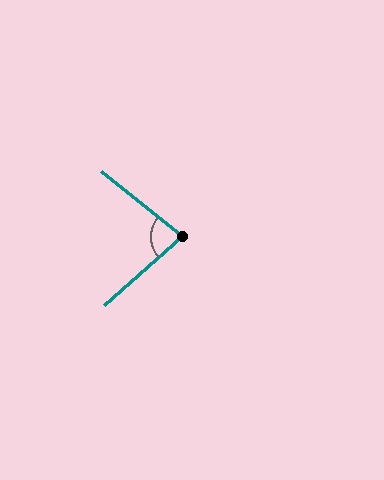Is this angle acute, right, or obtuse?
It is acute.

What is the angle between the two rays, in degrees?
Approximately 80 degrees.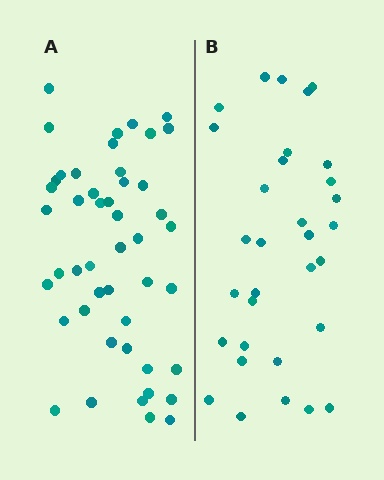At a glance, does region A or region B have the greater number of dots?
Region A (the left region) has more dots.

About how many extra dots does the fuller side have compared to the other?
Region A has approximately 15 more dots than region B.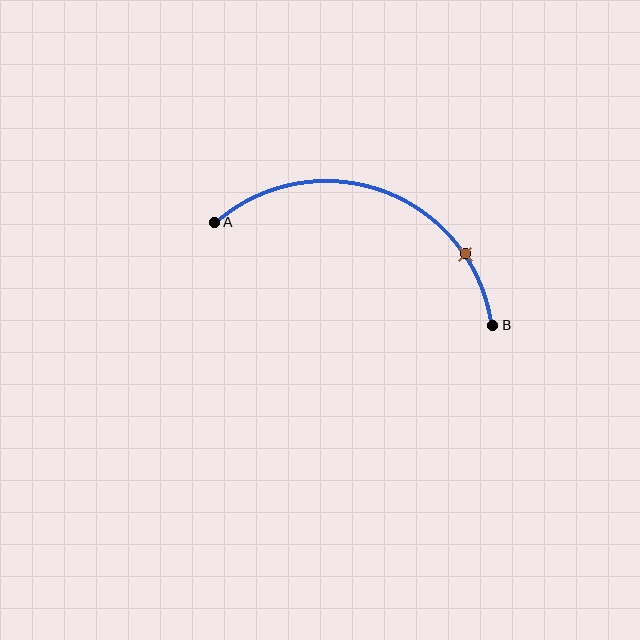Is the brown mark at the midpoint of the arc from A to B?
No. The brown mark lies on the arc but is closer to endpoint B. The arc midpoint would be at the point on the curve equidistant along the arc from both A and B.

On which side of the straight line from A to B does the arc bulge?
The arc bulges above the straight line connecting A and B.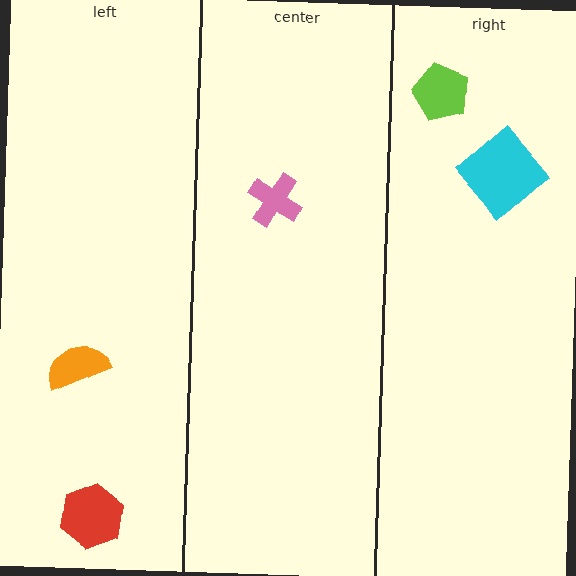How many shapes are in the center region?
1.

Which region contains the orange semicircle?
The left region.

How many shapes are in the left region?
2.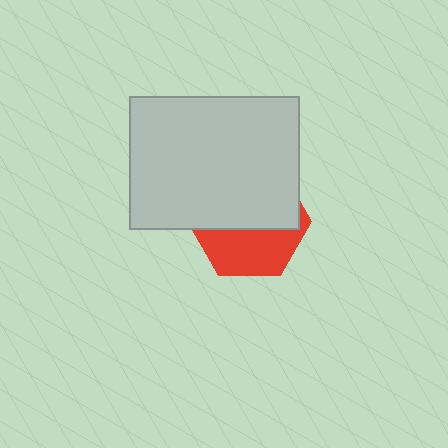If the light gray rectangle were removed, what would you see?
You would see the complete red hexagon.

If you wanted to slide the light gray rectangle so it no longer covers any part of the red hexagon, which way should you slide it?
Slide it up — that is the most direct way to separate the two shapes.